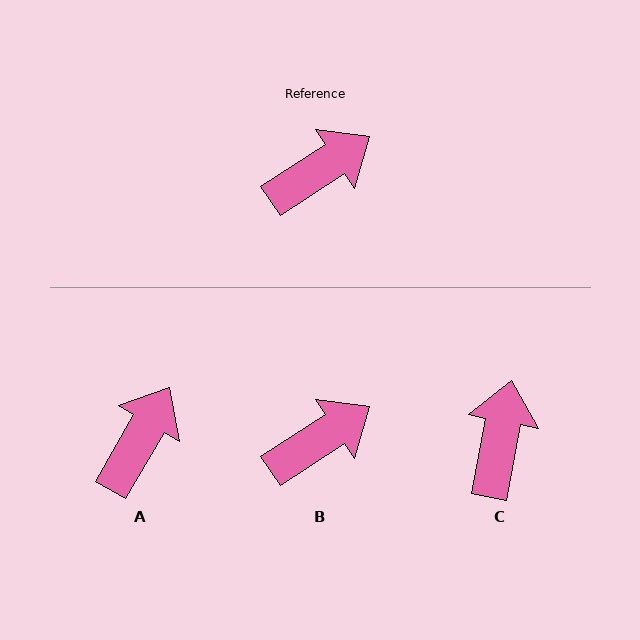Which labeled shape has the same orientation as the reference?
B.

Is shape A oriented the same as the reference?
No, it is off by about 27 degrees.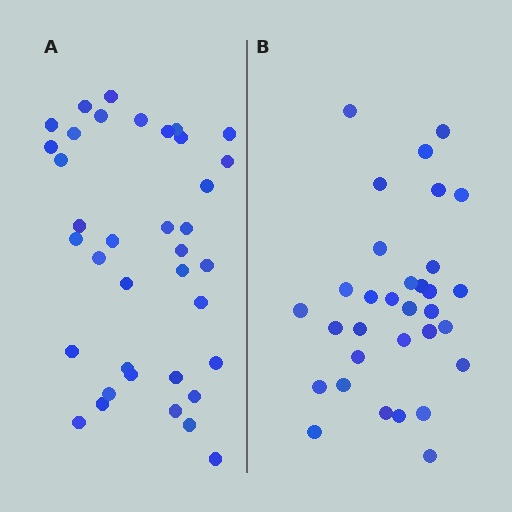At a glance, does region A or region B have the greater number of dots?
Region A (the left region) has more dots.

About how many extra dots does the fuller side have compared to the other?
Region A has about 5 more dots than region B.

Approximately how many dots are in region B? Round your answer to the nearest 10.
About 30 dots. (The exact count is 32, which rounds to 30.)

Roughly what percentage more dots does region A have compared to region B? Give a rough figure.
About 15% more.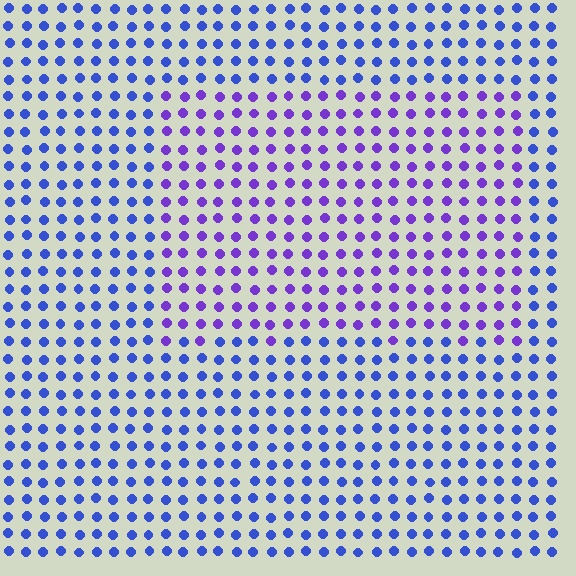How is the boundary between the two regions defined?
The boundary is defined purely by a slight shift in hue (about 37 degrees). Spacing, size, and orientation are identical on both sides.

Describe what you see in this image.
The image is filled with small blue elements in a uniform arrangement. A rectangle-shaped region is visible where the elements are tinted to a slightly different hue, forming a subtle color boundary.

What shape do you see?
I see a rectangle.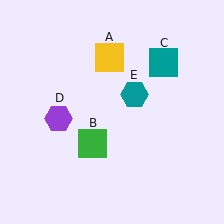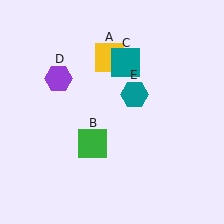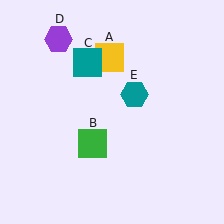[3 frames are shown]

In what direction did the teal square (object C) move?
The teal square (object C) moved left.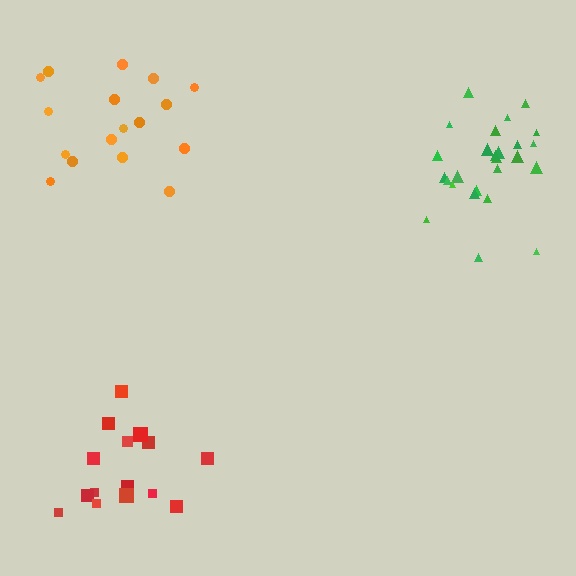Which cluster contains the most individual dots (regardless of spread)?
Green (28).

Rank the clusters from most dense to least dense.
green, red, orange.